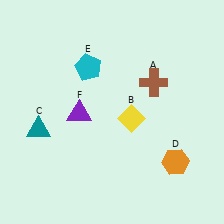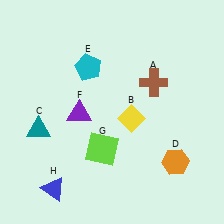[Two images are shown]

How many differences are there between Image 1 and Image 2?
There are 2 differences between the two images.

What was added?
A lime square (G), a blue triangle (H) were added in Image 2.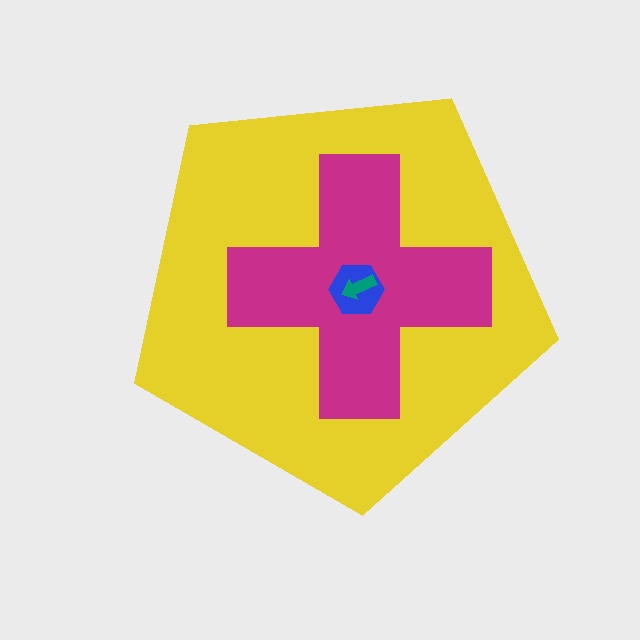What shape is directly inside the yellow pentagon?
The magenta cross.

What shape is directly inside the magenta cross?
The blue hexagon.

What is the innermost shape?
The teal arrow.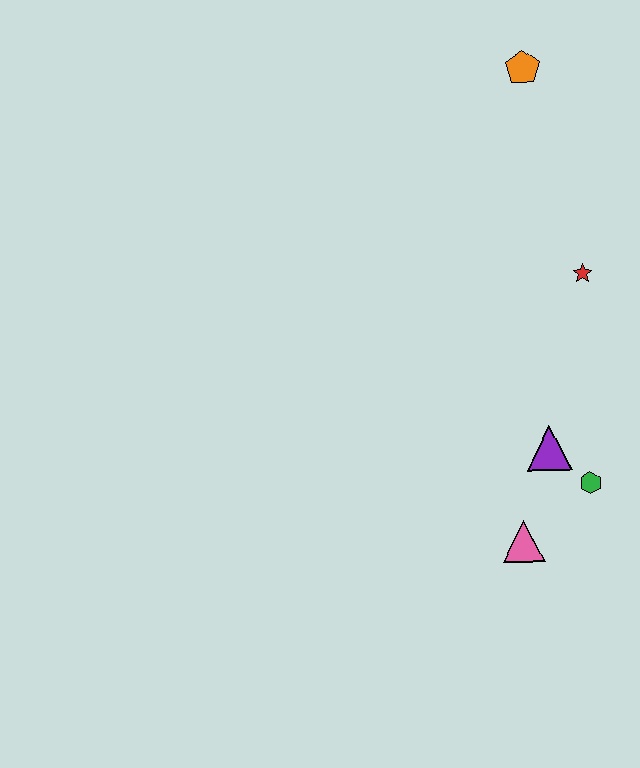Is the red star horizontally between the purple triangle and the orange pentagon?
No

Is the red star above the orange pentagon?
No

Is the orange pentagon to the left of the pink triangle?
No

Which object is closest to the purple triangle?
The green hexagon is closest to the purple triangle.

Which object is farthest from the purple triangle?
The orange pentagon is farthest from the purple triangle.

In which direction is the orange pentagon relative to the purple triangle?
The orange pentagon is above the purple triangle.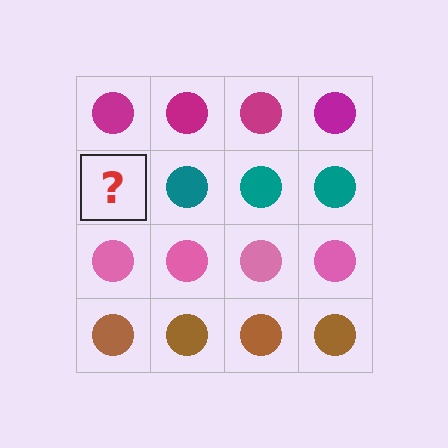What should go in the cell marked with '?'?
The missing cell should contain a teal circle.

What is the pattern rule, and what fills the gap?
The rule is that each row has a consistent color. The gap should be filled with a teal circle.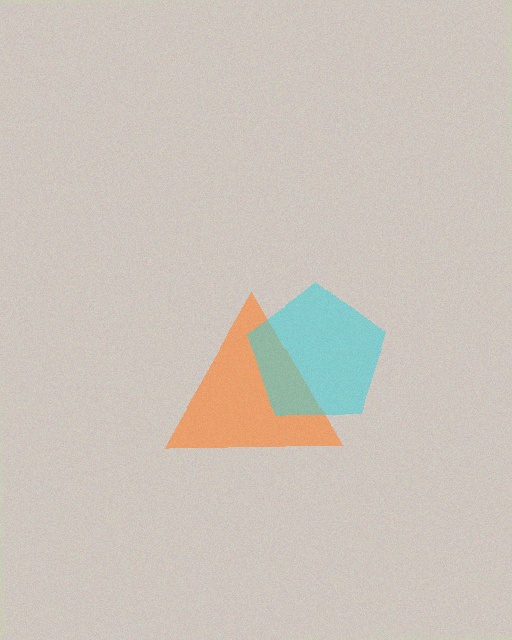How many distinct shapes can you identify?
There are 2 distinct shapes: an orange triangle, a cyan pentagon.